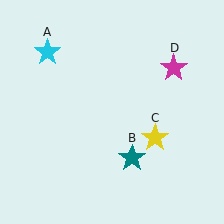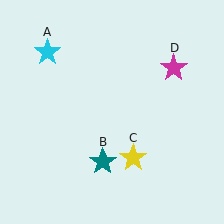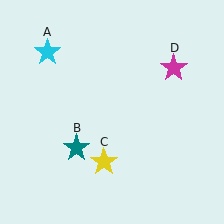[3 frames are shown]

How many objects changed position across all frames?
2 objects changed position: teal star (object B), yellow star (object C).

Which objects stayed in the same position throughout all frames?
Cyan star (object A) and magenta star (object D) remained stationary.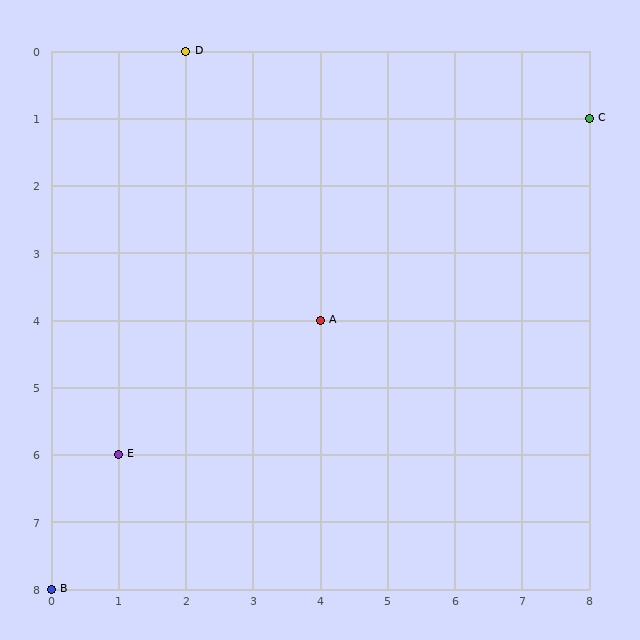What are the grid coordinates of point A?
Point A is at grid coordinates (4, 4).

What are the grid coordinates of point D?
Point D is at grid coordinates (2, 0).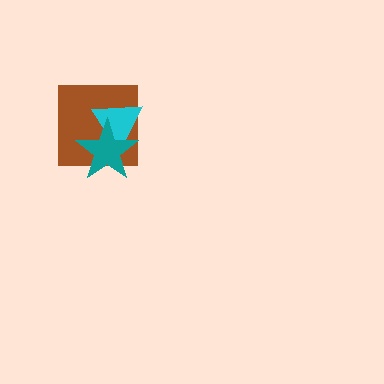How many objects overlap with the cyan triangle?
2 objects overlap with the cyan triangle.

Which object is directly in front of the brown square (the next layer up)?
The cyan triangle is directly in front of the brown square.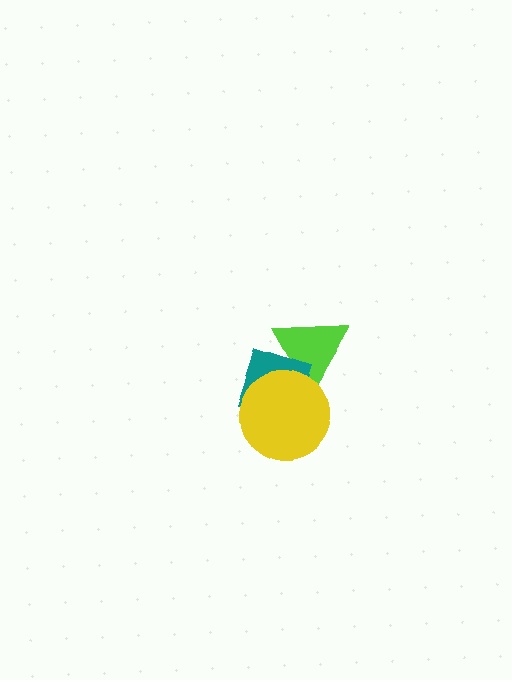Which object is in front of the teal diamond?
The yellow circle is in front of the teal diamond.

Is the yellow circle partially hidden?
No, no other shape covers it.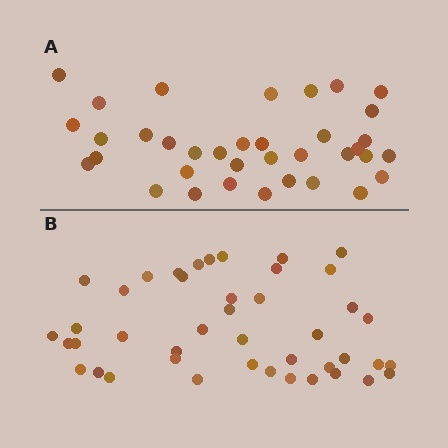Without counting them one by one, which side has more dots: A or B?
Region B (the bottom region) has more dots.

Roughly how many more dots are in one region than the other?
Region B has roughly 8 or so more dots than region A.